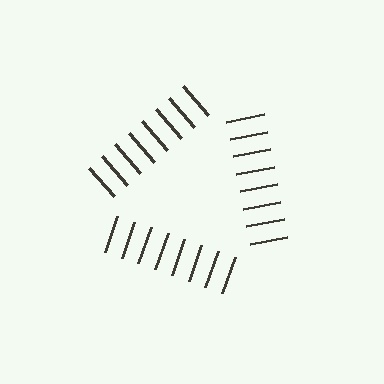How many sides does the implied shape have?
3 sides — the line-ends trace a triangle.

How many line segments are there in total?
24 — 8 along each of the 3 edges.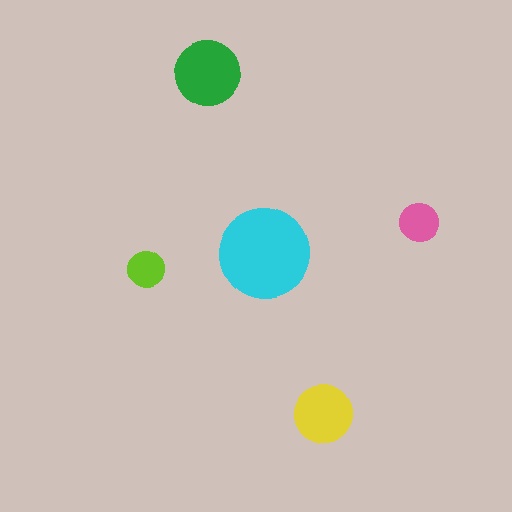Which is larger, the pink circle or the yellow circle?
The yellow one.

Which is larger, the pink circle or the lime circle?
The pink one.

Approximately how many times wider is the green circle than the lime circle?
About 2 times wider.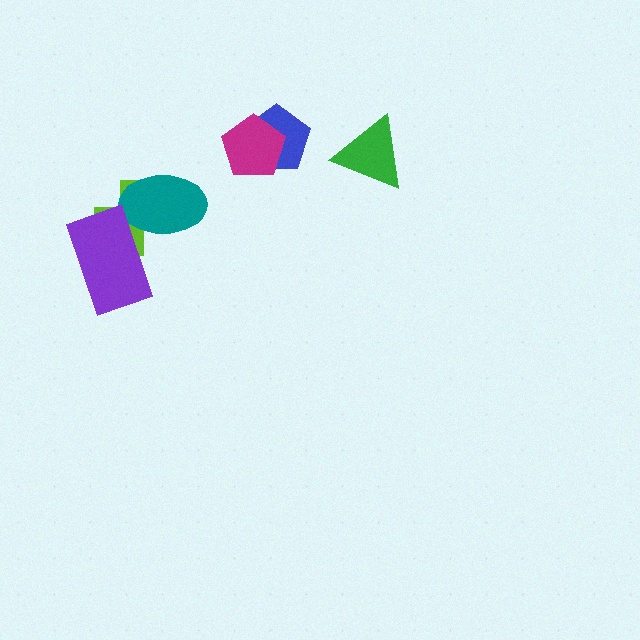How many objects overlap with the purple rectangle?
2 objects overlap with the purple rectangle.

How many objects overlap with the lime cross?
2 objects overlap with the lime cross.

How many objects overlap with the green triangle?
0 objects overlap with the green triangle.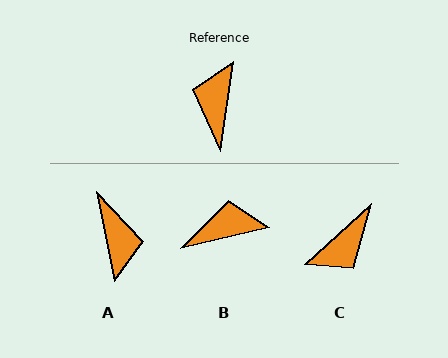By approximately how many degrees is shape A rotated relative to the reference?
Approximately 160 degrees clockwise.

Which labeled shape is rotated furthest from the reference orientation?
A, about 160 degrees away.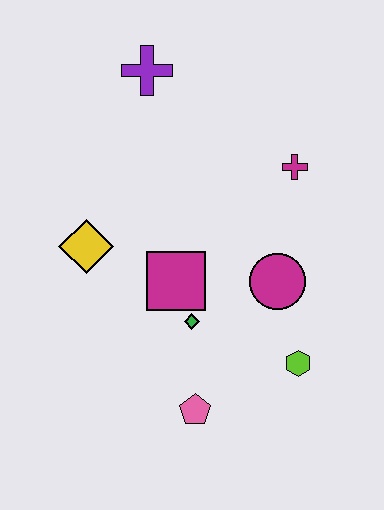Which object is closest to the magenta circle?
The lime hexagon is closest to the magenta circle.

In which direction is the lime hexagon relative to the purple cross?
The lime hexagon is below the purple cross.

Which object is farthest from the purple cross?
The pink pentagon is farthest from the purple cross.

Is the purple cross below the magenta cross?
No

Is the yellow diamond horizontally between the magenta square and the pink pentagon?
No